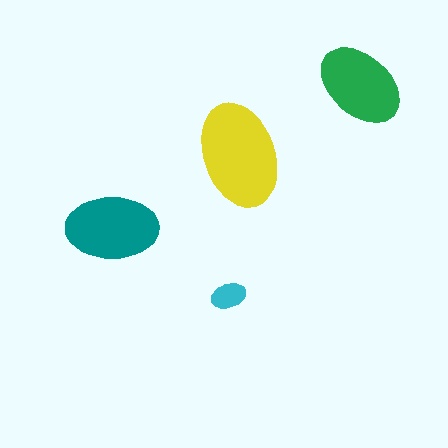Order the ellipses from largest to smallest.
the yellow one, the teal one, the green one, the cyan one.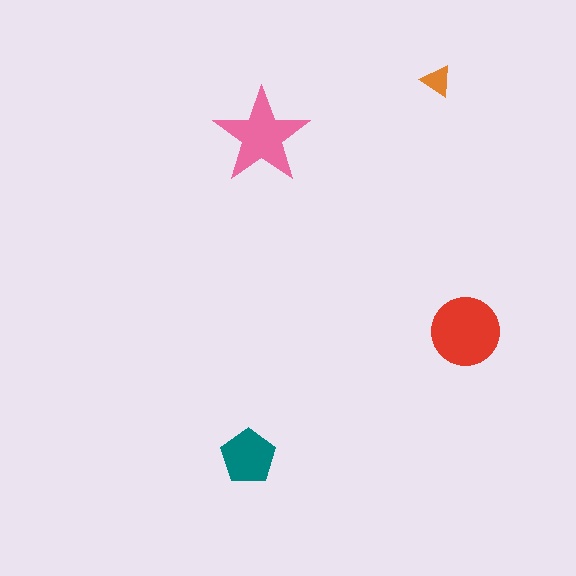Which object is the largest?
The red circle.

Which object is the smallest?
The orange triangle.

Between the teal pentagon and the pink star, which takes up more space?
The pink star.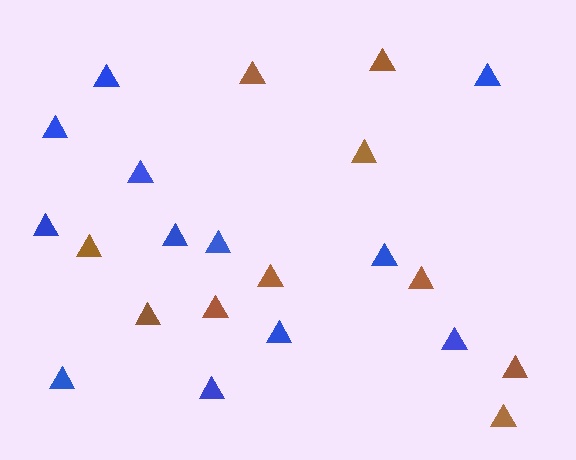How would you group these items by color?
There are 2 groups: one group of brown triangles (10) and one group of blue triangles (12).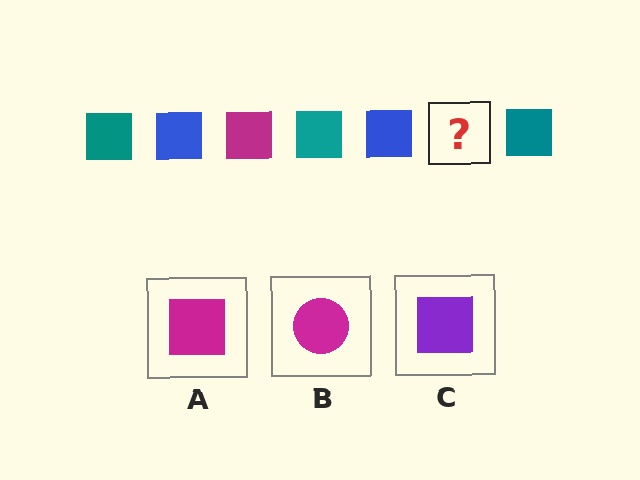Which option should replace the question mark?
Option A.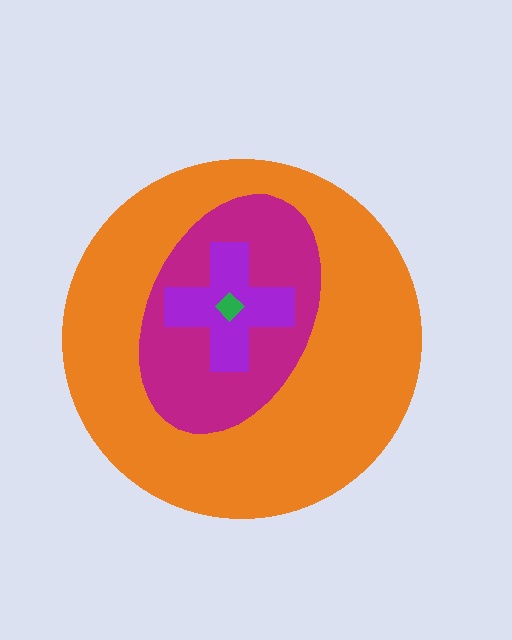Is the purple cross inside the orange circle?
Yes.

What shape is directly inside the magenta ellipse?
The purple cross.